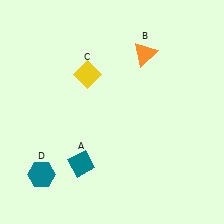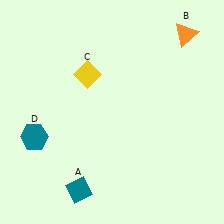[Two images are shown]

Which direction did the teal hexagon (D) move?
The teal hexagon (D) moved up.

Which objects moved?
The objects that moved are: the teal diamond (A), the orange triangle (B), the teal hexagon (D).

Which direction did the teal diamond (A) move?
The teal diamond (A) moved down.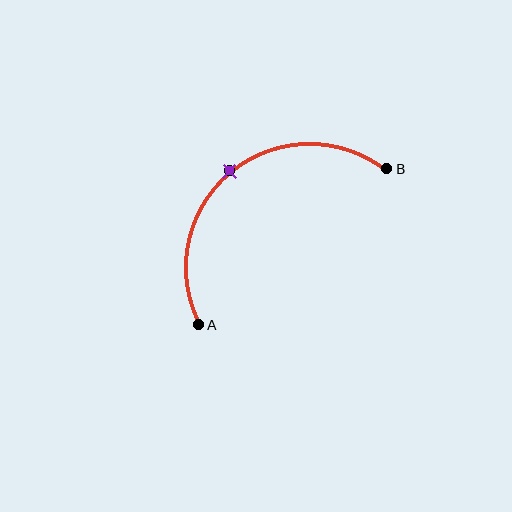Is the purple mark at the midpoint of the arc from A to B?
Yes. The purple mark lies on the arc at equal arc-length from both A and B — it is the arc midpoint.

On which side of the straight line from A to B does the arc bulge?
The arc bulges above and to the left of the straight line connecting A and B.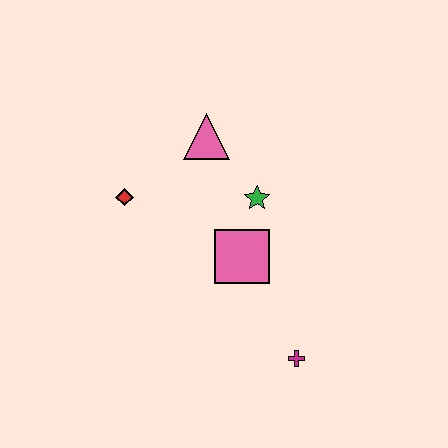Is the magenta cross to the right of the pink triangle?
Yes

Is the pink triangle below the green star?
No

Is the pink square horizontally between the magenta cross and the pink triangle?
Yes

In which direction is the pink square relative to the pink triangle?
The pink square is below the pink triangle.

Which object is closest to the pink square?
The green star is closest to the pink square.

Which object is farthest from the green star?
The magenta cross is farthest from the green star.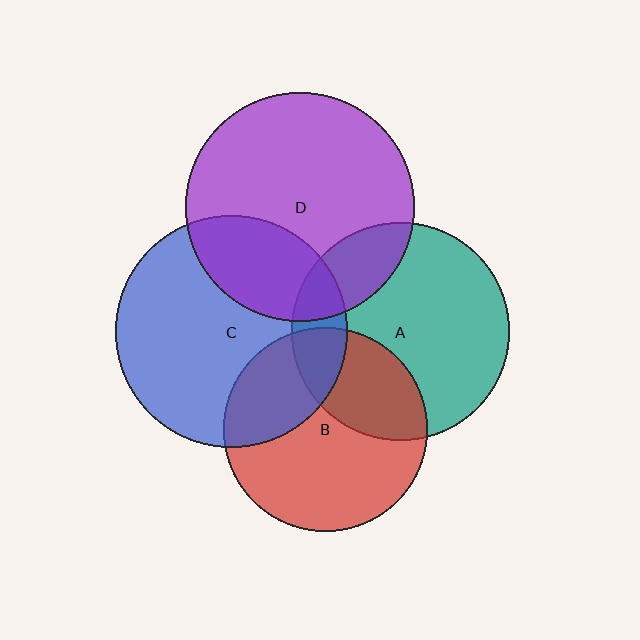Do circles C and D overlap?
Yes.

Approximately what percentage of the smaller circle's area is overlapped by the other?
Approximately 25%.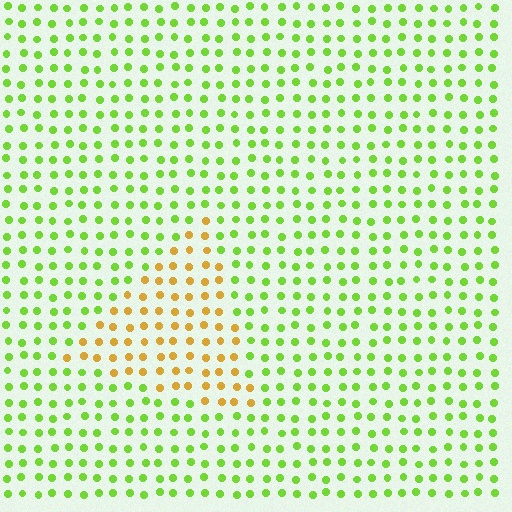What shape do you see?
I see a triangle.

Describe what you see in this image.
The image is filled with small lime elements in a uniform arrangement. A triangle-shaped region is visible where the elements are tinted to a slightly different hue, forming a subtle color boundary.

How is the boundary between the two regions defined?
The boundary is defined purely by a slight shift in hue (about 56 degrees). Spacing, size, and orientation are identical on both sides.